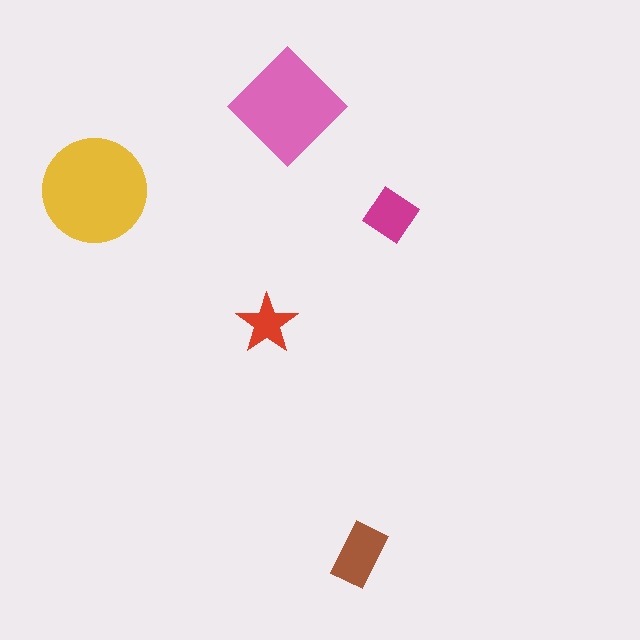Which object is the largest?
The yellow circle.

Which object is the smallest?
The red star.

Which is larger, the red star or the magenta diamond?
The magenta diamond.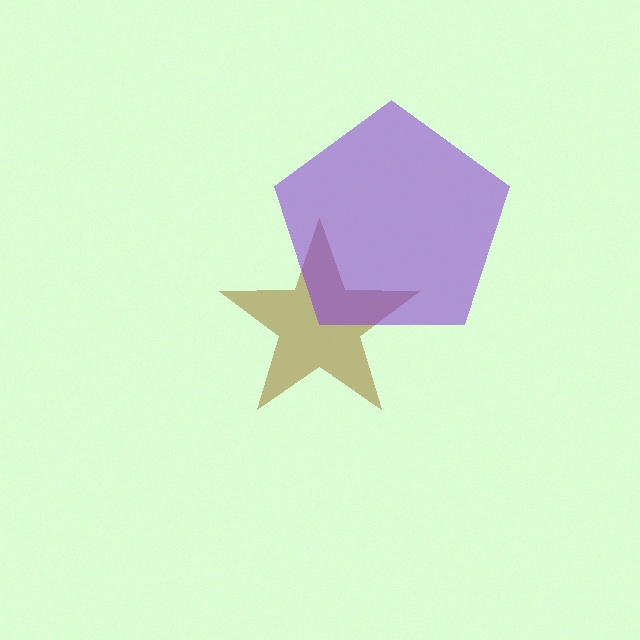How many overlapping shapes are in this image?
There are 2 overlapping shapes in the image.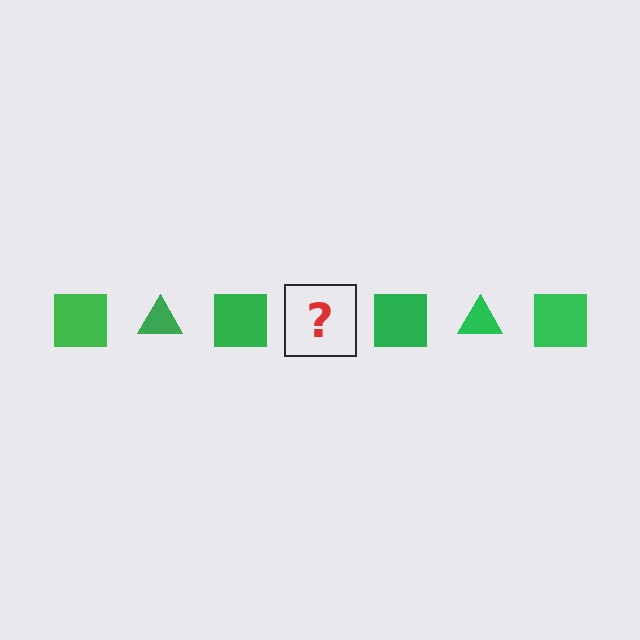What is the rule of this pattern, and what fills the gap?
The rule is that the pattern cycles through square, triangle shapes in green. The gap should be filled with a green triangle.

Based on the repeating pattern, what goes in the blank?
The blank should be a green triangle.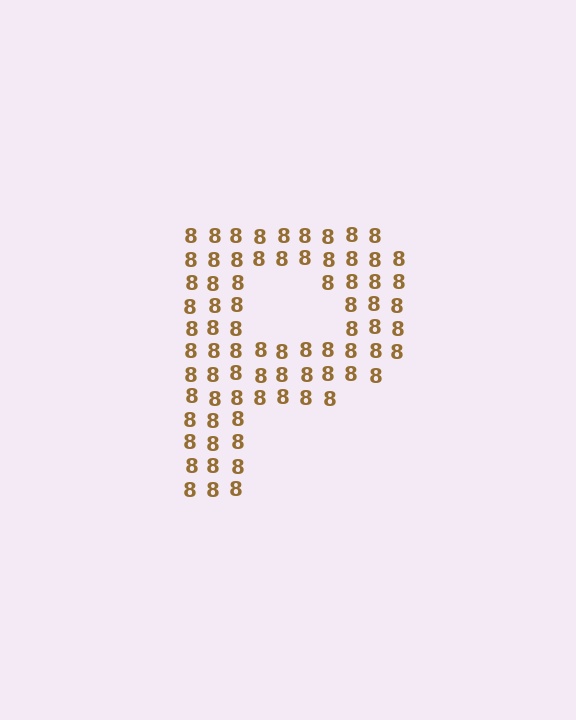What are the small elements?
The small elements are digit 8's.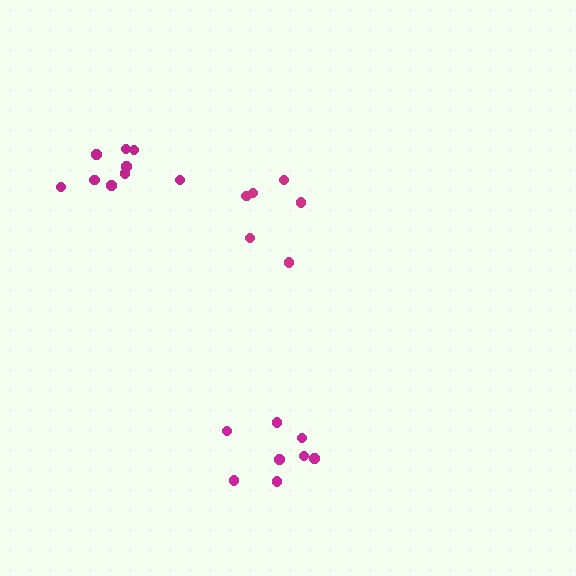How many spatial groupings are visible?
There are 3 spatial groupings.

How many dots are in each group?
Group 1: 6 dots, Group 2: 9 dots, Group 3: 8 dots (23 total).